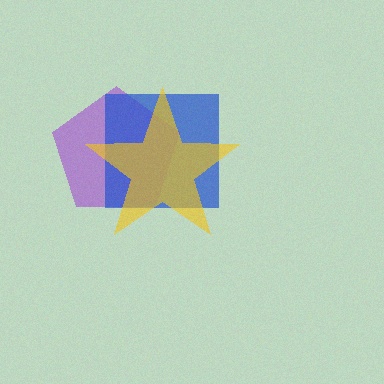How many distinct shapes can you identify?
There are 3 distinct shapes: a purple pentagon, a blue square, a yellow star.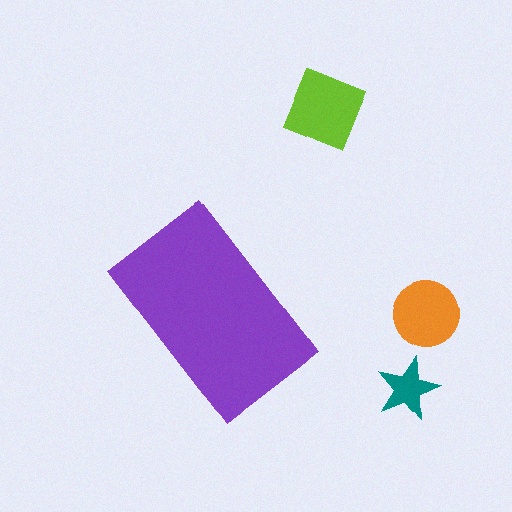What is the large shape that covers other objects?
A purple rectangle.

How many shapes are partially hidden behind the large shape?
0 shapes are partially hidden.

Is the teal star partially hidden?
No, the teal star is fully visible.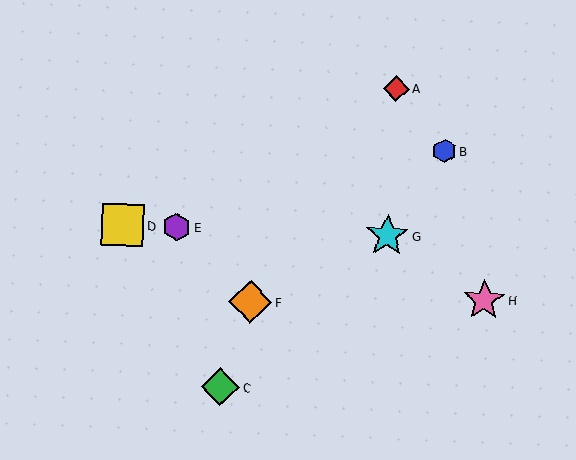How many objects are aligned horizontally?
3 objects (D, E, G) are aligned horizontally.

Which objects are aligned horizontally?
Objects D, E, G are aligned horizontally.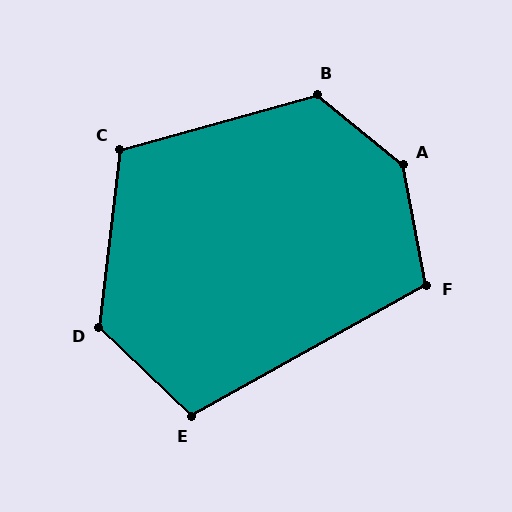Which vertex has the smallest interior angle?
E, at approximately 107 degrees.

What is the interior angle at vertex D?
Approximately 127 degrees (obtuse).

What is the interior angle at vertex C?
Approximately 112 degrees (obtuse).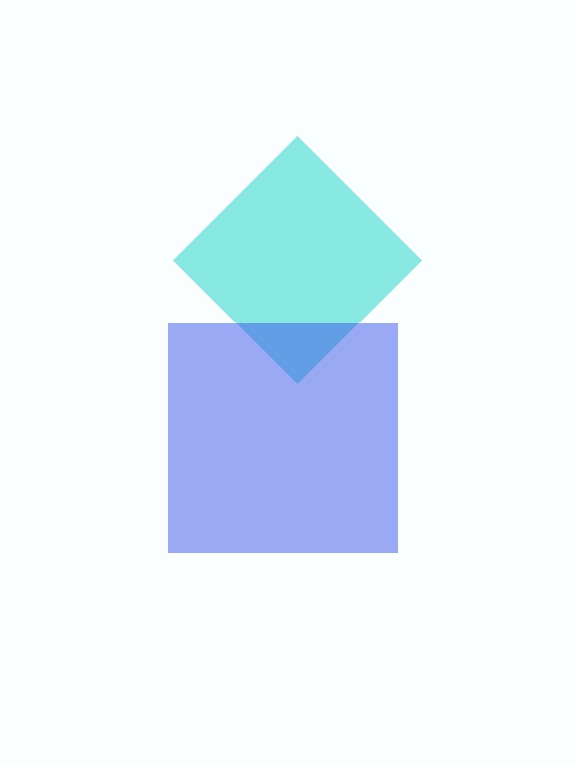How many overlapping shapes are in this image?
There are 2 overlapping shapes in the image.